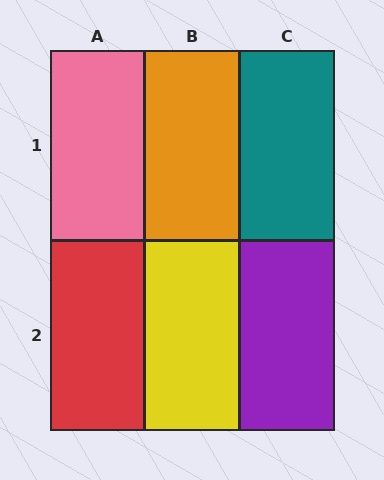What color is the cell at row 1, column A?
Pink.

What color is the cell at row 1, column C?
Teal.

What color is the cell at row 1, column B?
Orange.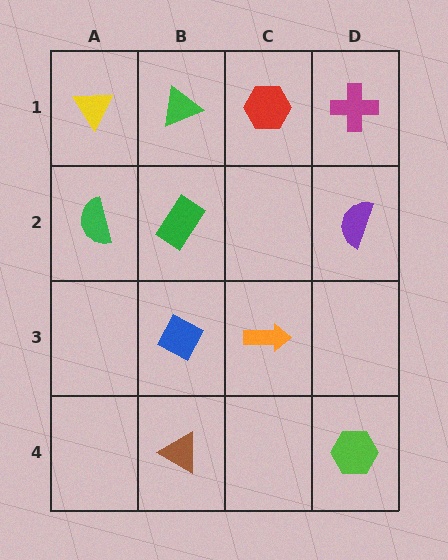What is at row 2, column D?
A purple semicircle.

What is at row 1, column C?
A red hexagon.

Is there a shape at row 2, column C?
No, that cell is empty.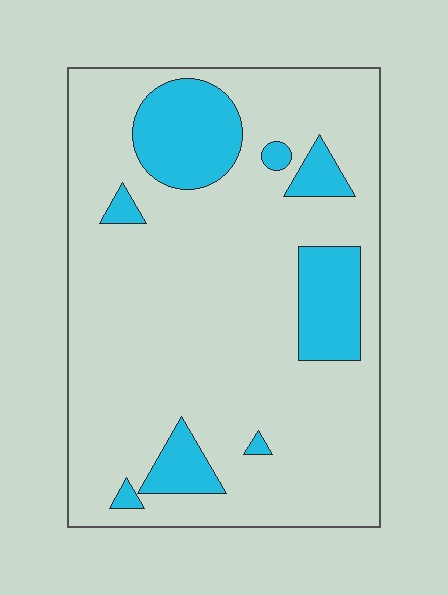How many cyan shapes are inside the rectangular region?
8.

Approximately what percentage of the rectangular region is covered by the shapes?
Approximately 20%.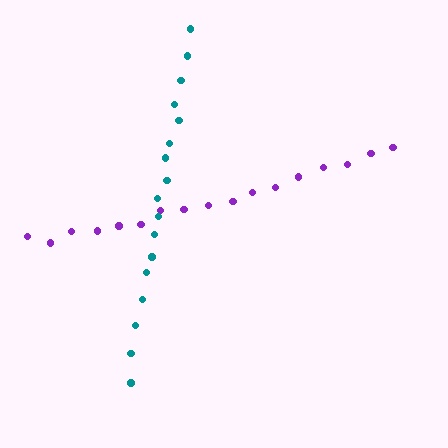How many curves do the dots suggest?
There are 2 distinct paths.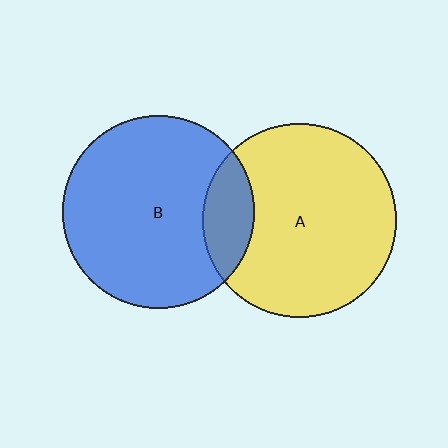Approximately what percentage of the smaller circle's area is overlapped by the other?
Approximately 15%.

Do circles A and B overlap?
Yes.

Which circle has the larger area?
Circle A (yellow).